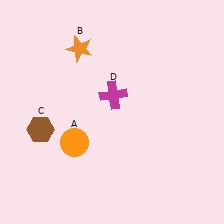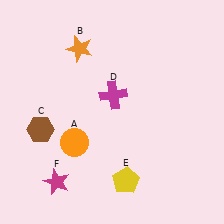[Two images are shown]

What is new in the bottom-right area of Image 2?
A yellow pentagon (E) was added in the bottom-right area of Image 2.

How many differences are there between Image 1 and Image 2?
There are 2 differences between the two images.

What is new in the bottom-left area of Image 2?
A magenta star (F) was added in the bottom-left area of Image 2.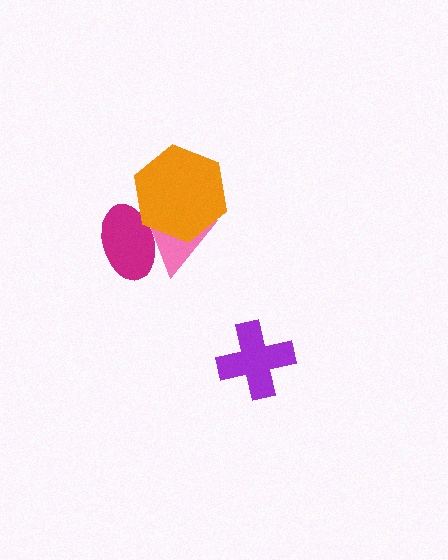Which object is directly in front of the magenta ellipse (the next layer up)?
The pink triangle is directly in front of the magenta ellipse.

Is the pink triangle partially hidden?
Yes, it is partially covered by another shape.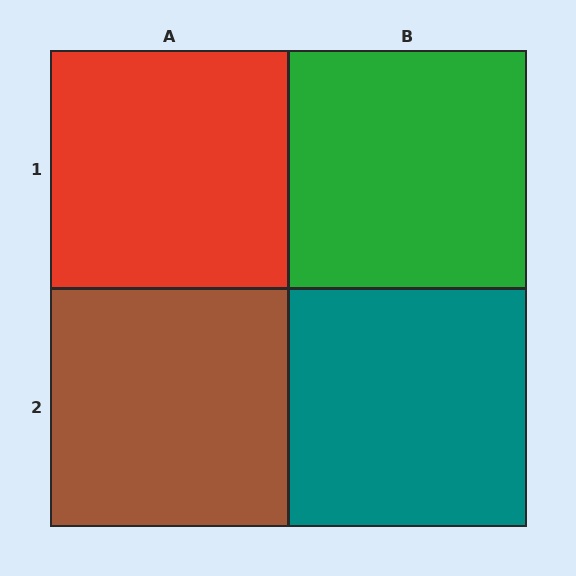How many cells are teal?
1 cell is teal.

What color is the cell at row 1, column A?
Red.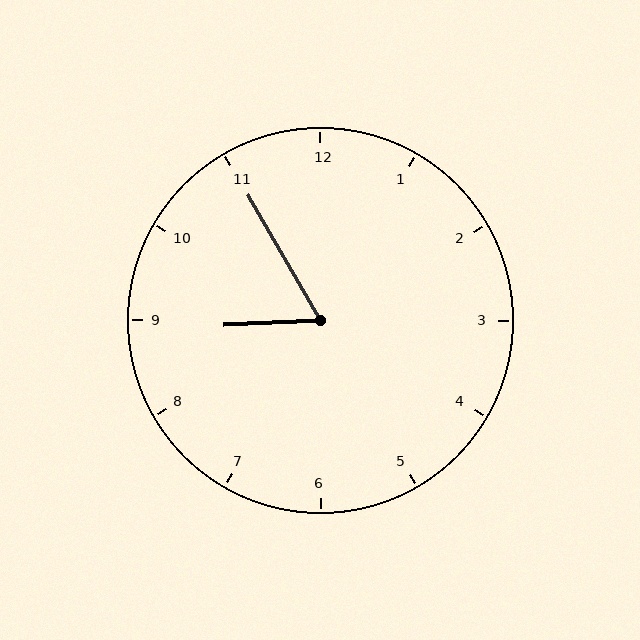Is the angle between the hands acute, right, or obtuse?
It is acute.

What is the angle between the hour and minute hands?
Approximately 62 degrees.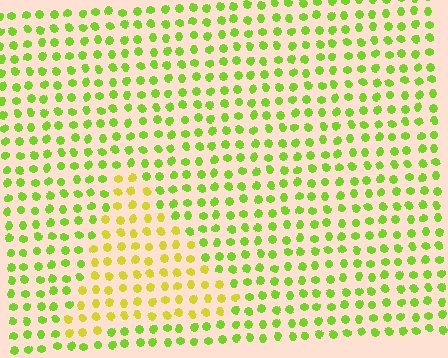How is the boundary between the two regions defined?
The boundary is defined purely by a slight shift in hue (about 34 degrees). Spacing, size, and orientation are identical on both sides.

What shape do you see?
I see a triangle.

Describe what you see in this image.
The image is filled with small lime elements in a uniform arrangement. A triangle-shaped region is visible where the elements are tinted to a slightly different hue, forming a subtle color boundary.